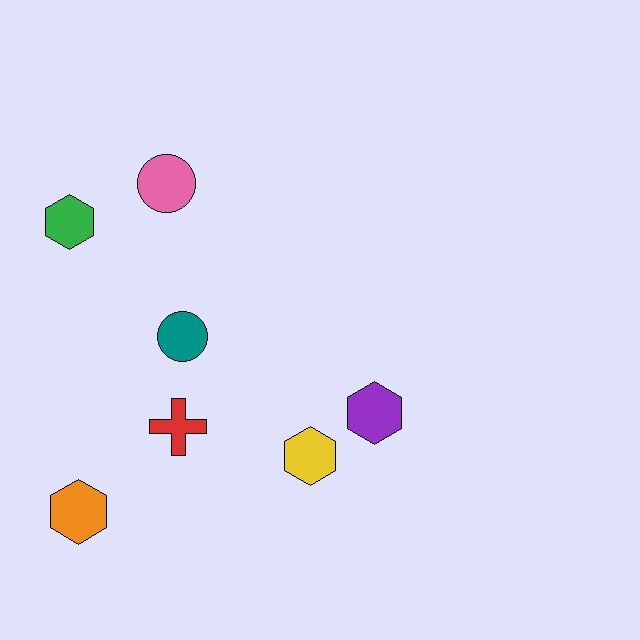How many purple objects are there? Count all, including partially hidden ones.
There is 1 purple object.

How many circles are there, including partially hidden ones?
There are 2 circles.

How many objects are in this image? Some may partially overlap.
There are 7 objects.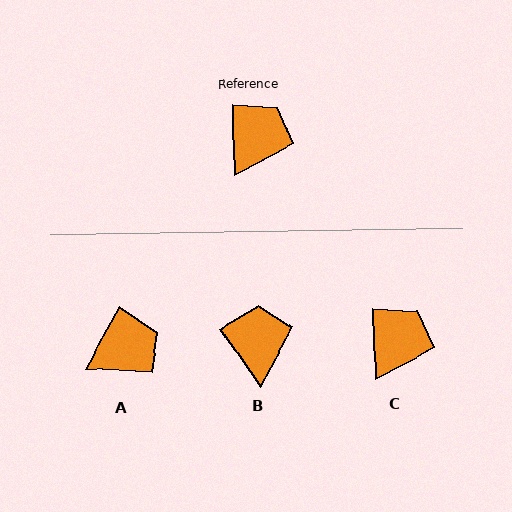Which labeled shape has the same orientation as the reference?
C.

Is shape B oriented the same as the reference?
No, it is off by about 34 degrees.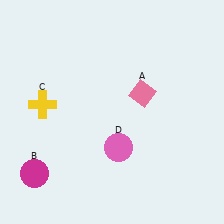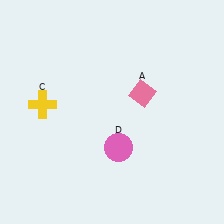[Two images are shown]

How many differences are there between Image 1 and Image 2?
There is 1 difference between the two images.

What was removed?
The magenta circle (B) was removed in Image 2.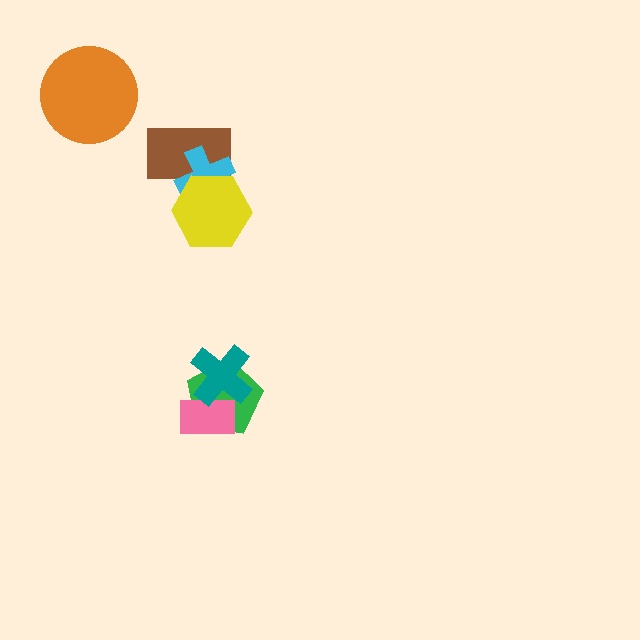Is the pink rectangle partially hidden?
Yes, it is partially covered by another shape.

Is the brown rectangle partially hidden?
Yes, it is partially covered by another shape.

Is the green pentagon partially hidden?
Yes, it is partially covered by another shape.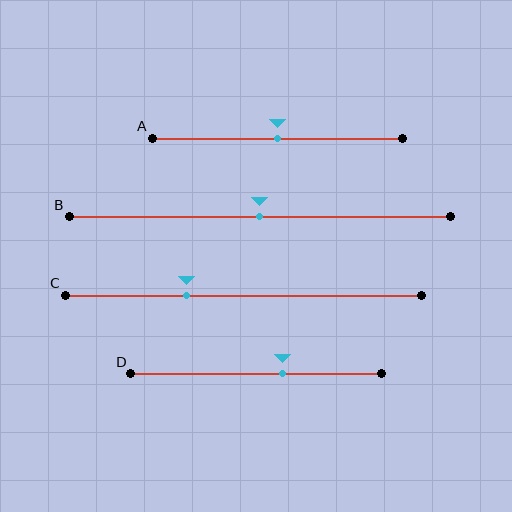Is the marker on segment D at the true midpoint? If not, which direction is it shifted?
No, the marker on segment D is shifted to the right by about 11% of the segment length.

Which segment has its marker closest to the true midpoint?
Segment A has its marker closest to the true midpoint.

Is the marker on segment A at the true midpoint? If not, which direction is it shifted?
Yes, the marker on segment A is at the true midpoint.